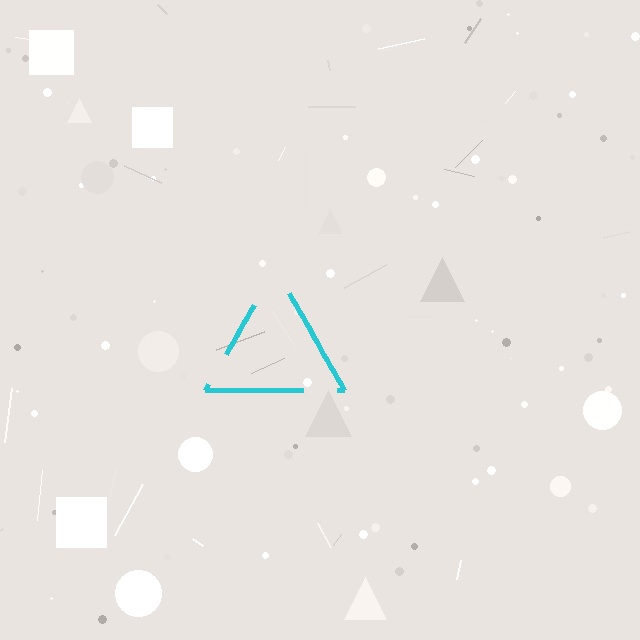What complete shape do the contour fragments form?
The contour fragments form a triangle.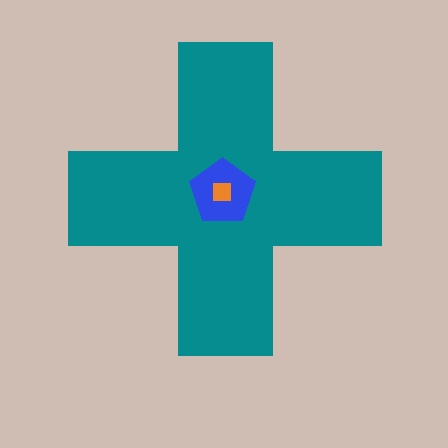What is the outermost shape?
The teal cross.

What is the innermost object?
The orange square.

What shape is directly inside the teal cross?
The blue pentagon.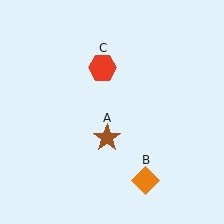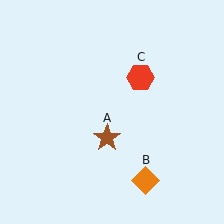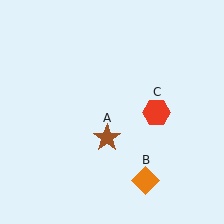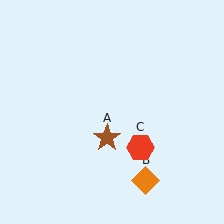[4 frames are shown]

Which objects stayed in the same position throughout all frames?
Brown star (object A) and orange diamond (object B) remained stationary.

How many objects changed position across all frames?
1 object changed position: red hexagon (object C).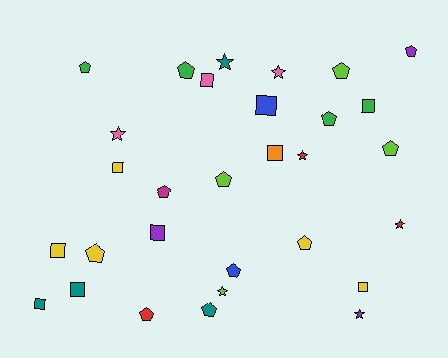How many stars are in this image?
There are 7 stars.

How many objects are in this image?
There are 30 objects.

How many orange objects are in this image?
There is 1 orange object.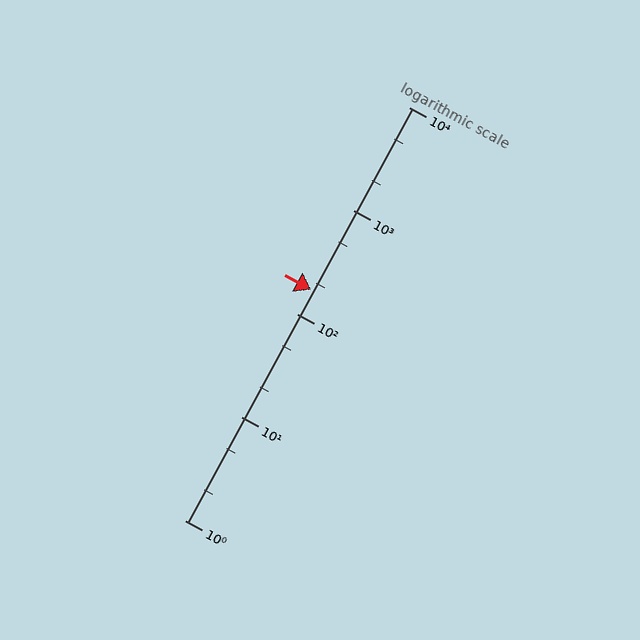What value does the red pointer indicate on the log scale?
The pointer indicates approximately 170.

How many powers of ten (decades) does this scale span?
The scale spans 4 decades, from 1 to 10000.